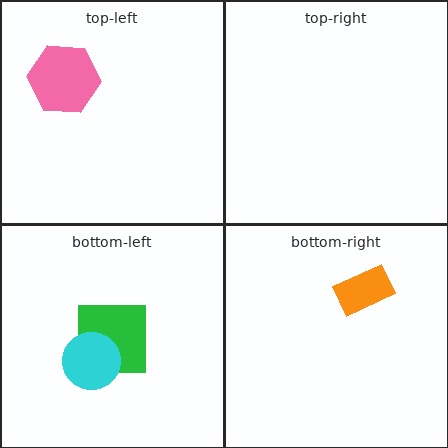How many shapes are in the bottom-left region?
2.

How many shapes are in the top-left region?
1.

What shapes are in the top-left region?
The pink hexagon.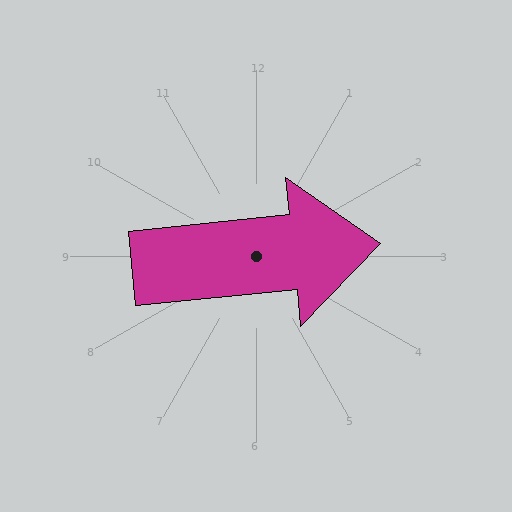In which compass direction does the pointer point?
East.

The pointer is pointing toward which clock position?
Roughly 3 o'clock.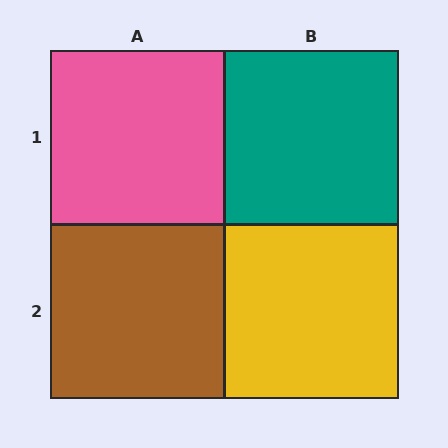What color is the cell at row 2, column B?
Yellow.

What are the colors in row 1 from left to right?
Pink, teal.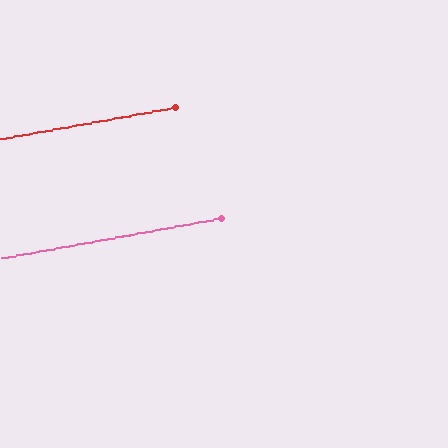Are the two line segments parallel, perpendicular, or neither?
Parallel — their directions differ by only 0.1°.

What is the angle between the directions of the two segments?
Approximately 0 degrees.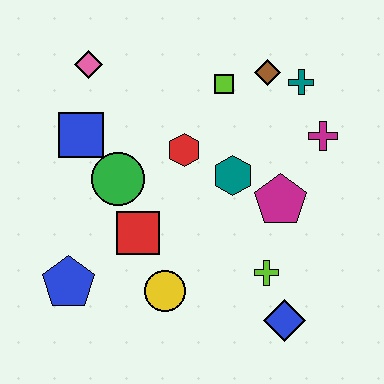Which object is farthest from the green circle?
The blue diamond is farthest from the green circle.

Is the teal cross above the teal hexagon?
Yes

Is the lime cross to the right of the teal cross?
No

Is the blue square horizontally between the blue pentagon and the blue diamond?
Yes